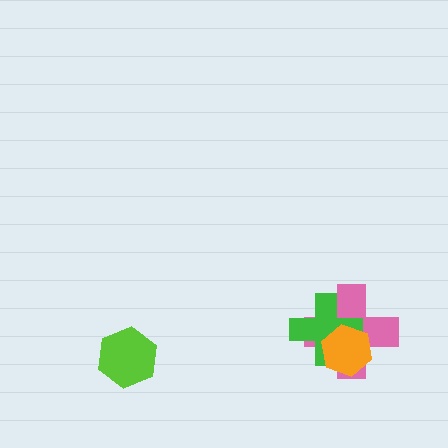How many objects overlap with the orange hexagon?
2 objects overlap with the orange hexagon.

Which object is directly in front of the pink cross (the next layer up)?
The green cross is directly in front of the pink cross.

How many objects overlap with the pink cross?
2 objects overlap with the pink cross.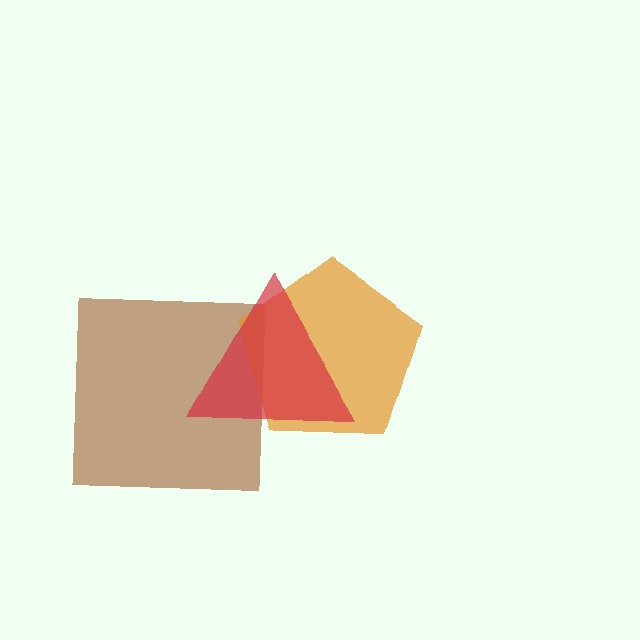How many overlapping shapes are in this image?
There are 3 overlapping shapes in the image.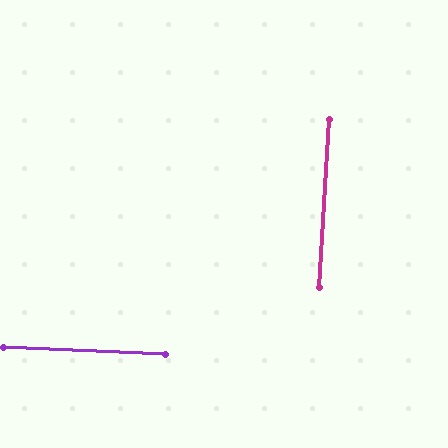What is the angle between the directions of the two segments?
Approximately 89 degrees.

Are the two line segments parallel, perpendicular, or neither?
Perpendicular — they meet at approximately 89°.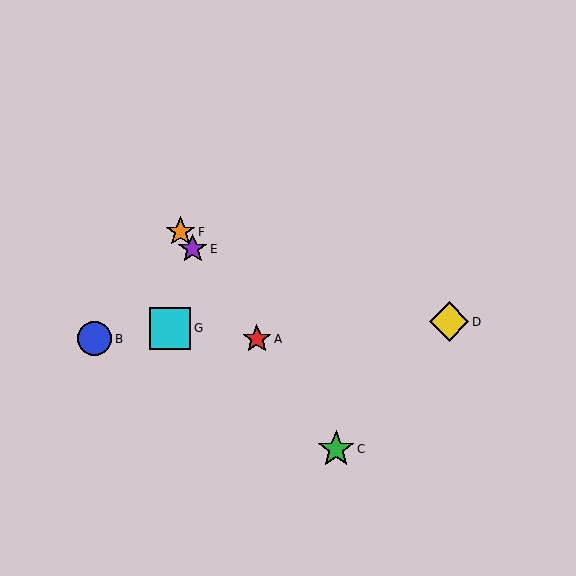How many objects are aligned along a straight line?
4 objects (A, C, E, F) are aligned along a straight line.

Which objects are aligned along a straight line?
Objects A, C, E, F are aligned along a straight line.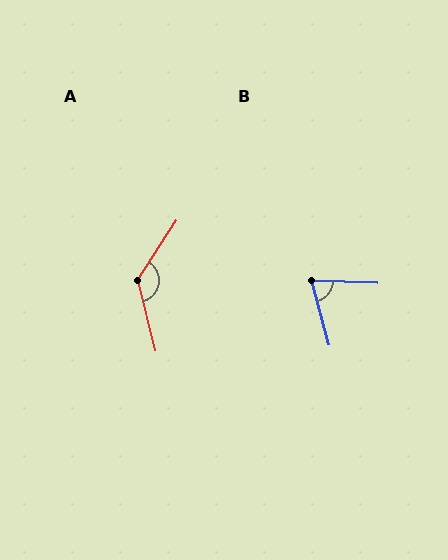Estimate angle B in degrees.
Approximately 73 degrees.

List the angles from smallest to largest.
B (73°), A (133°).